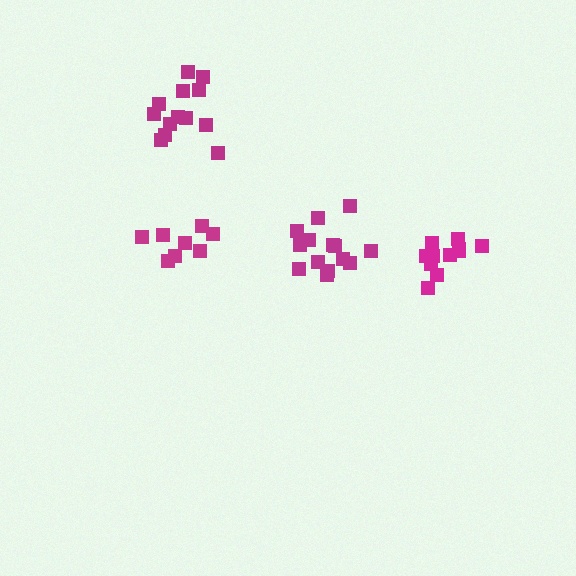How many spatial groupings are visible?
There are 4 spatial groupings.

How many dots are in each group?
Group 1: 14 dots, Group 2: 8 dots, Group 3: 13 dots, Group 4: 12 dots (47 total).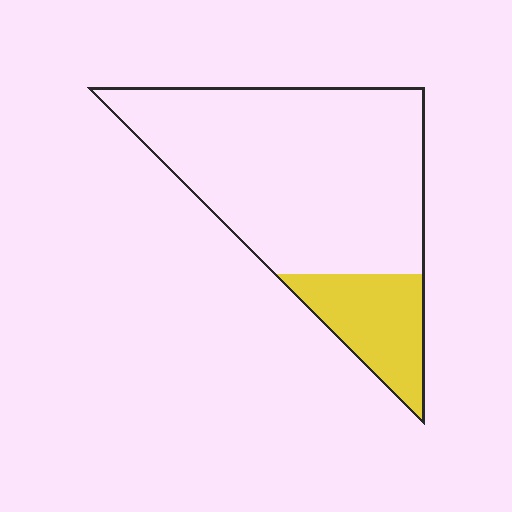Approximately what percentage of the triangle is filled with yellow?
Approximately 20%.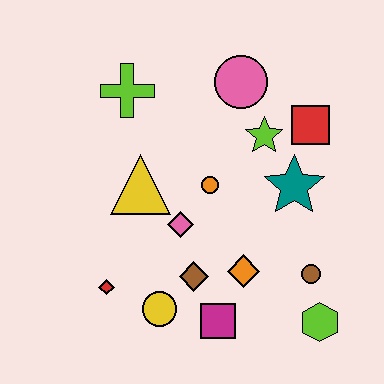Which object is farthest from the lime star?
The red diamond is farthest from the lime star.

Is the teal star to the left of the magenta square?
No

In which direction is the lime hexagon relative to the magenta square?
The lime hexagon is to the right of the magenta square.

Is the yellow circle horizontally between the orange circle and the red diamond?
Yes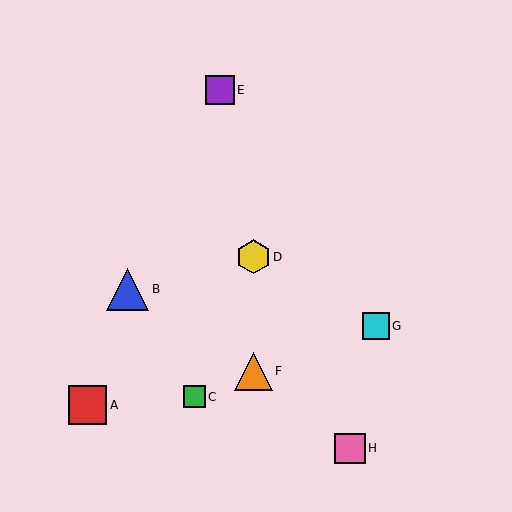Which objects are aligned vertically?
Objects D, F are aligned vertically.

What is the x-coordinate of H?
Object H is at x≈350.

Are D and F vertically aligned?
Yes, both are at x≈253.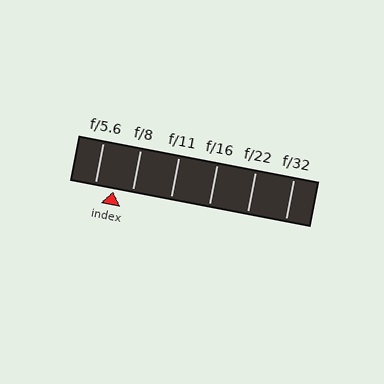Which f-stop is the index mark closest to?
The index mark is closest to f/8.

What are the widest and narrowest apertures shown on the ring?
The widest aperture shown is f/5.6 and the narrowest is f/32.